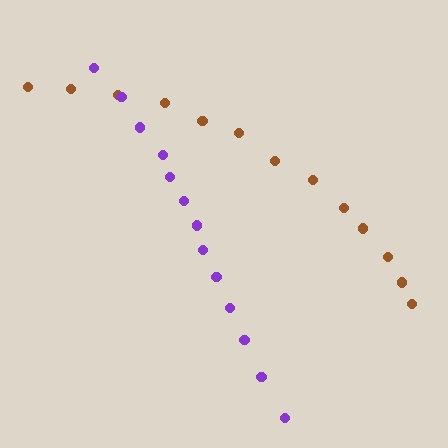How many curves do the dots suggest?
There are 2 distinct paths.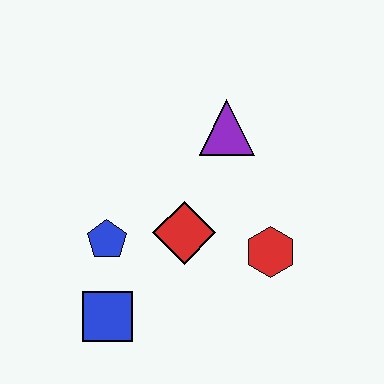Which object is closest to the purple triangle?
The red diamond is closest to the purple triangle.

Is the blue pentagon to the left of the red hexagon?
Yes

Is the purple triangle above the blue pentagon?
Yes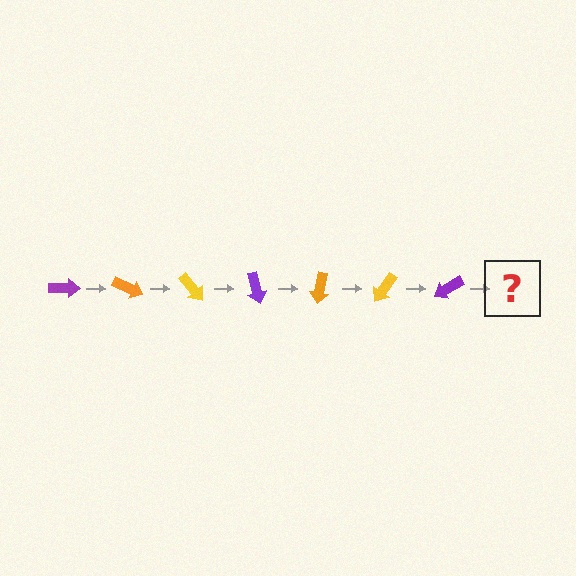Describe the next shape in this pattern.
It should be an orange arrow, rotated 175 degrees from the start.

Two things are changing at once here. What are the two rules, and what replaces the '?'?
The two rules are that it rotates 25 degrees each step and the color cycles through purple, orange, and yellow. The '?' should be an orange arrow, rotated 175 degrees from the start.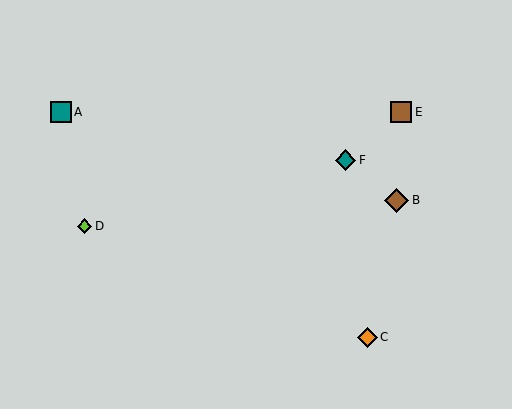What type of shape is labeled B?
Shape B is a brown diamond.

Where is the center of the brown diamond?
The center of the brown diamond is at (397, 200).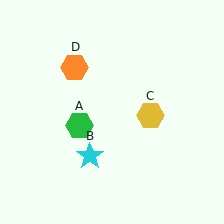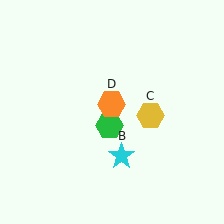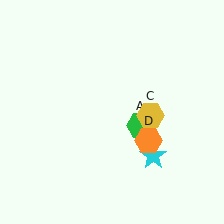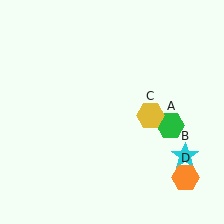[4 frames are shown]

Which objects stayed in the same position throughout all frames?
Yellow hexagon (object C) remained stationary.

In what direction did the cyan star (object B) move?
The cyan star (object B) moved right.